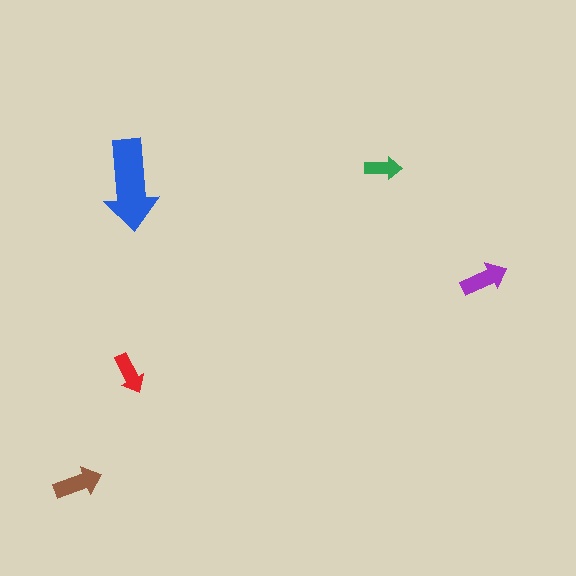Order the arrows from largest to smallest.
the blue one, the brown one, the purple one, the red one, the green one.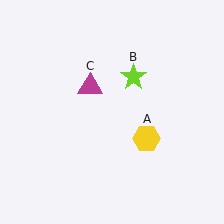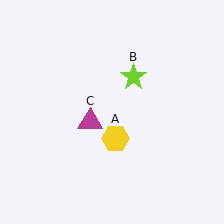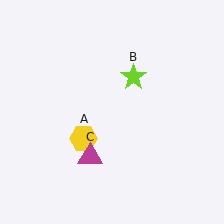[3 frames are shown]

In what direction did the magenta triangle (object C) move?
The magenta triangle (object C) moved down.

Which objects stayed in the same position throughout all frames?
Lime star (object B) remained stationary.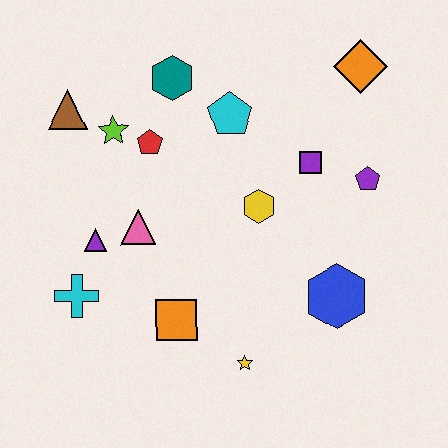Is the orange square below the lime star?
Yes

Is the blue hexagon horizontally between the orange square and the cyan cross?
No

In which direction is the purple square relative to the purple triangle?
The purple square is to the right of the purple triangle.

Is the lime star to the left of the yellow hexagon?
Yes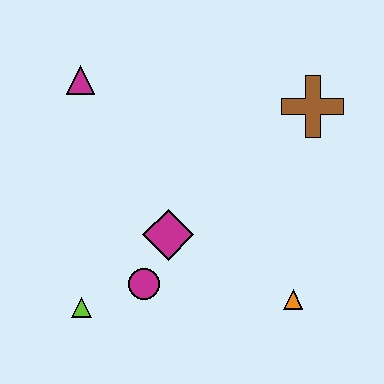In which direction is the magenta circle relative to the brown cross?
The magenta circle is below the brown cross.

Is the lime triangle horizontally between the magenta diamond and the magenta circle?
No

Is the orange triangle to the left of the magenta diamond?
No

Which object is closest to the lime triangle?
The magenta circle is closest to the lime triangle.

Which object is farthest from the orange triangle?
The magenta triangle is farthest from the orange triangle.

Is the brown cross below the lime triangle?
No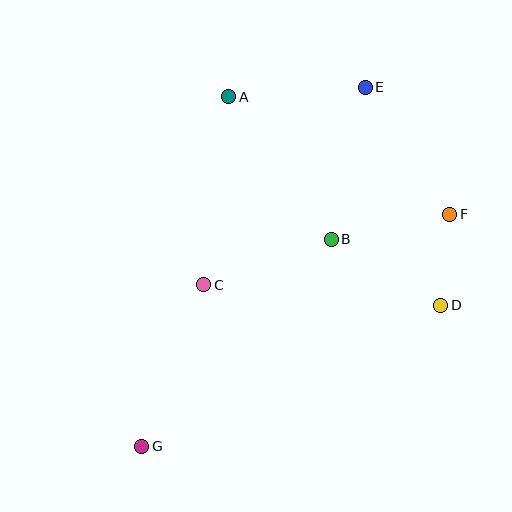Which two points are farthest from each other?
Points E and G are farthest from each other.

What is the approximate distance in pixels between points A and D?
The distance between A and D is approximately 297 pixels.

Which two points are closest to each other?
Points D and F are closest to each other.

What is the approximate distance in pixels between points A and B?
The distance between A and B is approximately 176 pixels.